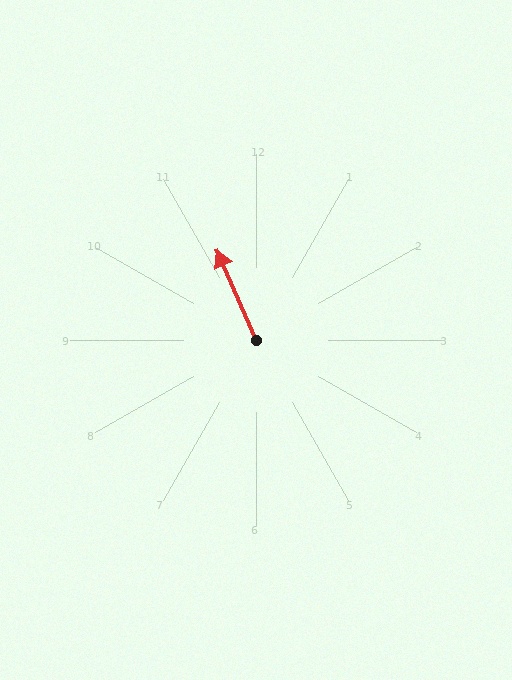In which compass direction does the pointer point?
Northwest.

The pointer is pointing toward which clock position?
Roughly 11 o'clock.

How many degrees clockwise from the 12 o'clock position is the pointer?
Approximately 336 degrees.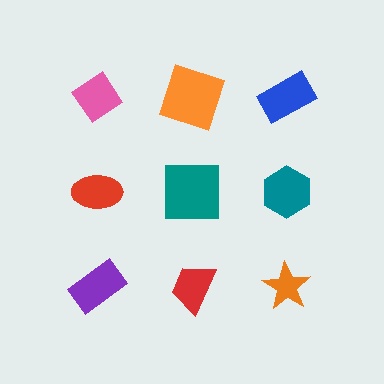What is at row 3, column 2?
A red trapezoid.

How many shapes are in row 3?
3 shapes.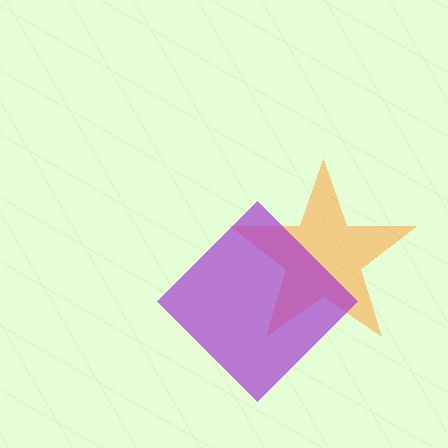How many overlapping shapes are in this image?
There are 2 overlapping shapes in the image.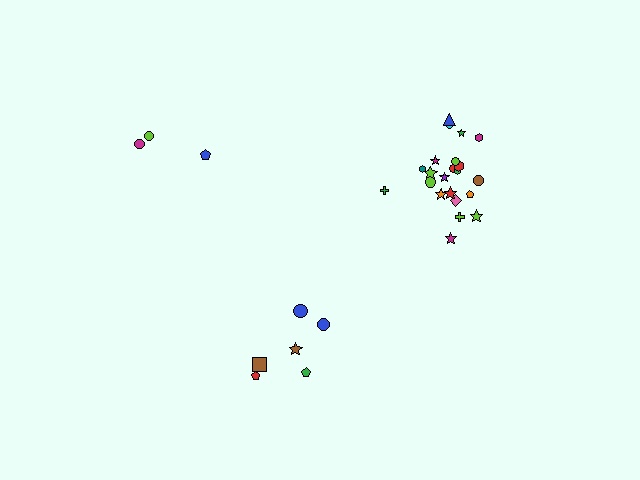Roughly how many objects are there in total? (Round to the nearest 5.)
Roughly 30 objects in total.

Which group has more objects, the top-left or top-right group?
The top-right group.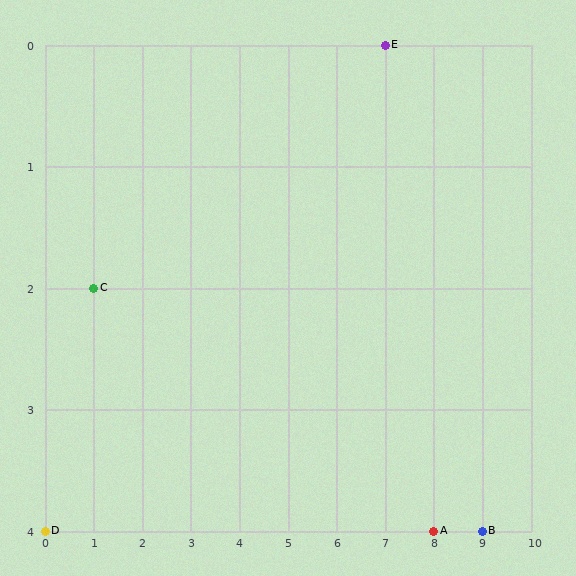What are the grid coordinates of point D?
Point D is at grid coordinates (0, 4).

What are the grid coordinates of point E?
Point E is at grid coordinates (7, 0).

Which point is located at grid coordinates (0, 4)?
Point D is at (0, 4).